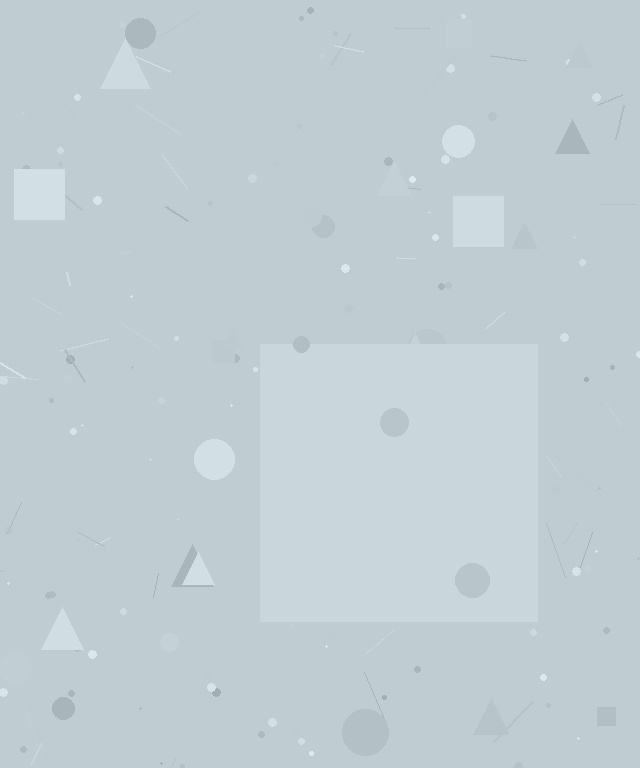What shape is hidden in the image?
A square is hidden in the image.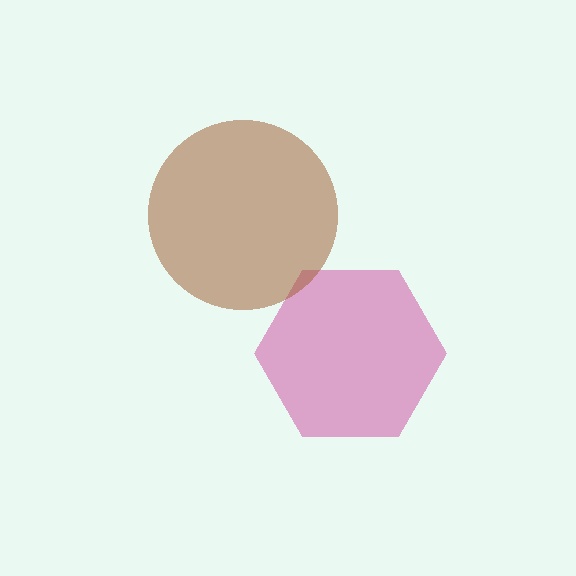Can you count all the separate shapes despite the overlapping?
Yes, there are 2 separate shapes.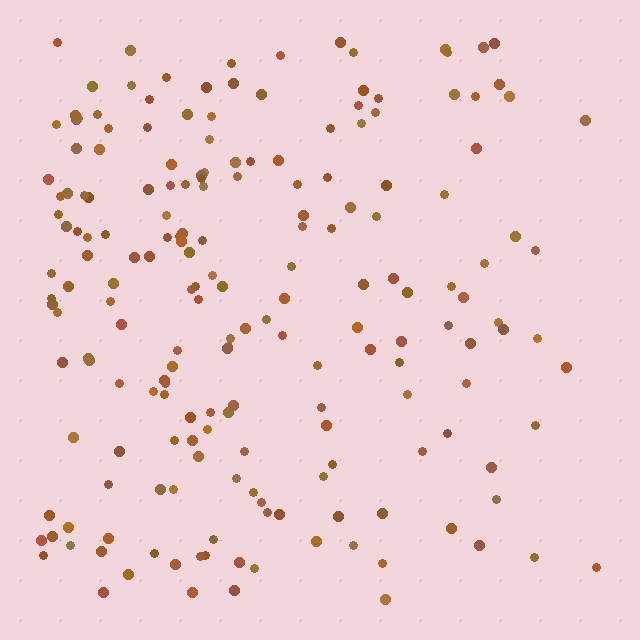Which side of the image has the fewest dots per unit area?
The right.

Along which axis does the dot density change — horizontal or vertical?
Horizontal.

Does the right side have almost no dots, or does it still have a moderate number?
Still a moderate number, just noticeably fewer than the left.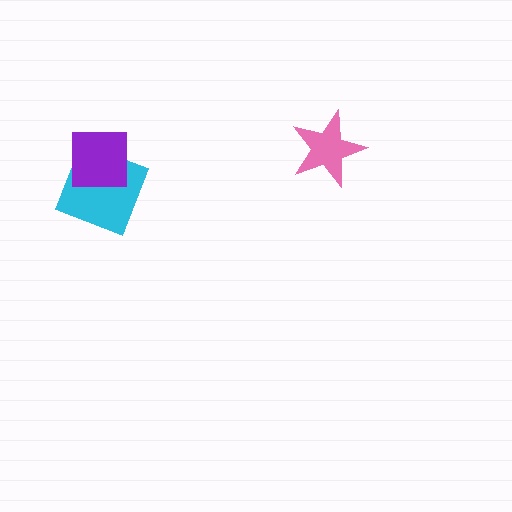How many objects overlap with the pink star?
0 objects overlap with the pink star.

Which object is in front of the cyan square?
The purple square is in front of the cyan square.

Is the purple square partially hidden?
No, no other shape covers it.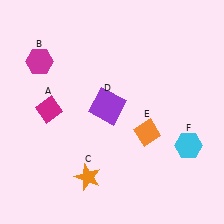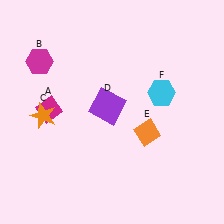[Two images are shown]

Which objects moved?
The objects that moved are: the orange star (C), the cyan hexagon (F).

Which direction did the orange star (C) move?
The orange star (C) moved up.